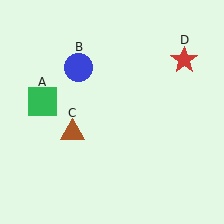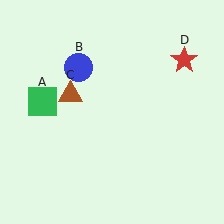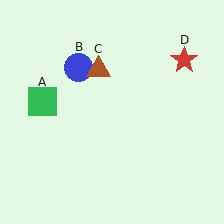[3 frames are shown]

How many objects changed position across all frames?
1 object changed position: brown triangle (object C).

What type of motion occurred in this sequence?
The brown triangle (object C) rotated clockwise around the center of the scene.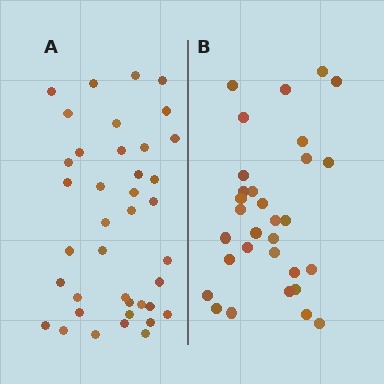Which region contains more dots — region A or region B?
Region A (the left region) has more dots.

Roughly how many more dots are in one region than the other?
Region A has roughly 8 or so more dots than region B.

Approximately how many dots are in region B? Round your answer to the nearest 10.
About 30 dots. (The exact count is 31, which rounds to 30.)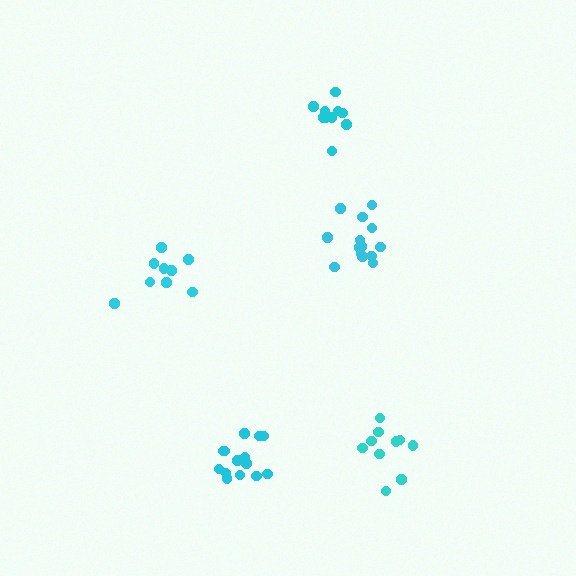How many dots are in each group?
Group 1: 14 dots, Group 2: 10 dots, Group 3: 14 dots, Group 4: 9 dots, Group 5: 10 dots (57 total).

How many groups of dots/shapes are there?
There are 5 groups.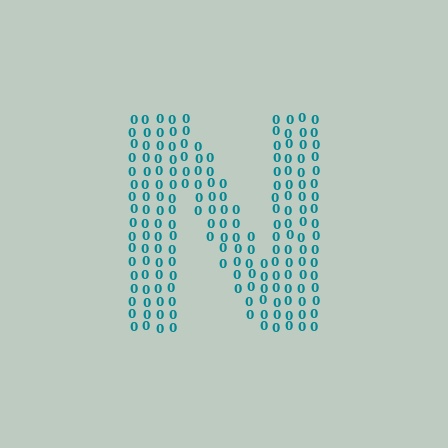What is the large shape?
The large shape is the letter N.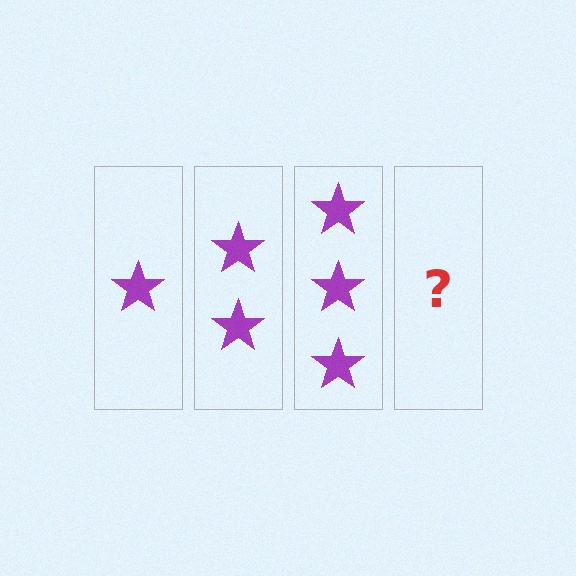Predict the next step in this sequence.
The next step is 4 stars.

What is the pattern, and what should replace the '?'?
The pattern is that each step adds one more star. The '?' should be 4 stars.